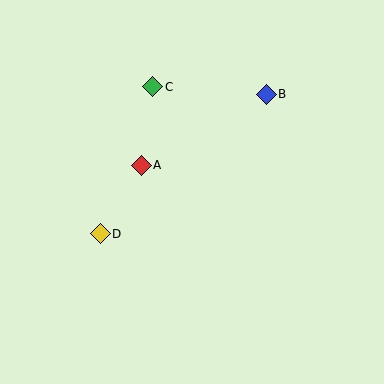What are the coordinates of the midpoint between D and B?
The midpoint between D and B is at (183, 164).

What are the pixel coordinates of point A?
Point A is at (141, 165).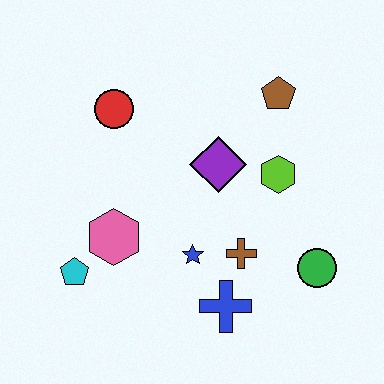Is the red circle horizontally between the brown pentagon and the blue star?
No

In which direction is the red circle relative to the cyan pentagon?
The red circle is above the cyan pentagon.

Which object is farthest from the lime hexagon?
The cyan pentagon is farthest from the lime hexagon.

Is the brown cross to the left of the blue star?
No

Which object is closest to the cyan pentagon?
The pink hexagon is closest to the cyan pentagon.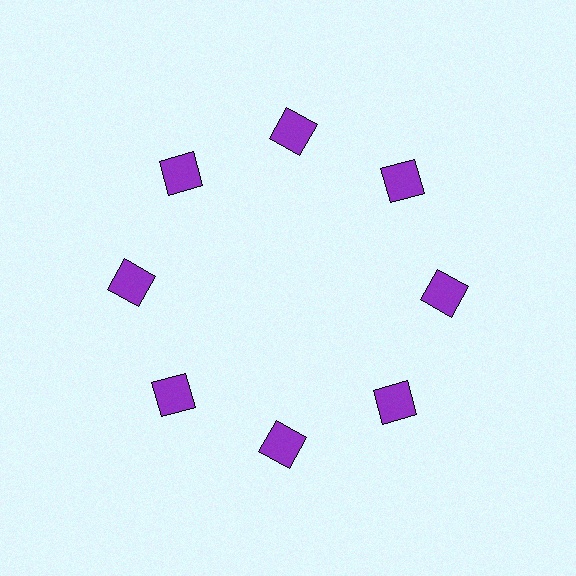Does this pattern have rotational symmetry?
Yes, this pattern has 8-fold rotational symmetry. It looks the same after rotating 45 degrees around the center.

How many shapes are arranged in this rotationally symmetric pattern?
There are 8 shapes, arranged in 8 groups of 1.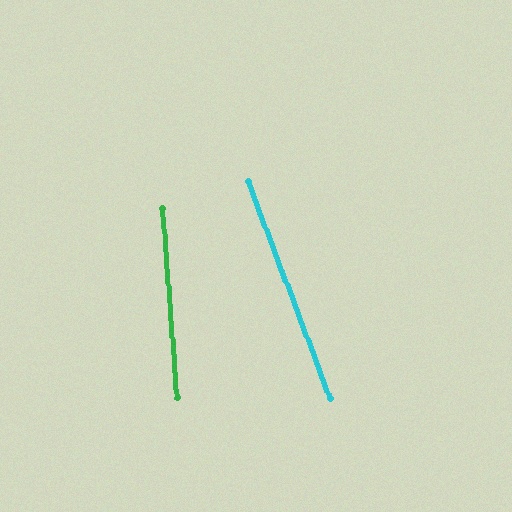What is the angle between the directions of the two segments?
Approximately 16 degrees.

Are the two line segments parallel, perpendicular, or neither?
Neither parallel nor perpendicular — they differ by about 16°.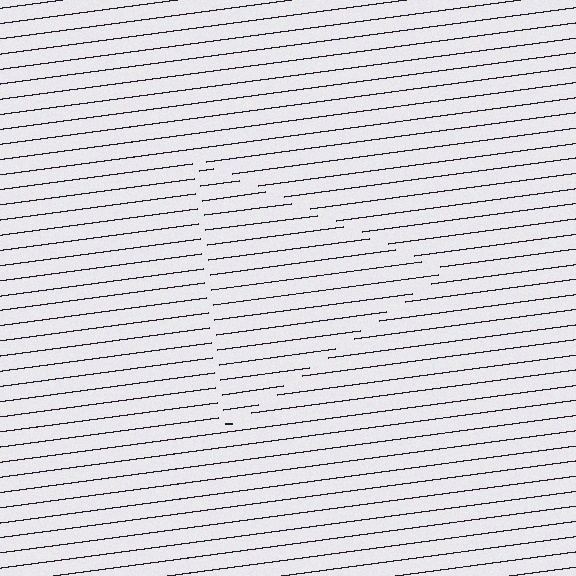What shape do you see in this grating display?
An illusory triangle. The interior of the shape contains the same grating, shifted by half a period — the contour is defined by the phase discontinuity where line-ends from the inner and outer gratings abut.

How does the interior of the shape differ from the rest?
The interior of the shape contains the same grating, shifted by half a period — the contour is defined by the phase discontinuity where line-ends from the inner and outer gratings abut.